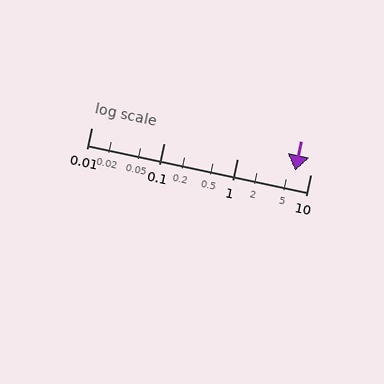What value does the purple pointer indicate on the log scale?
The pointer indicates approximately 6.2.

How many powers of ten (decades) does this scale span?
The scale spans 3 decades, from 0.01 to 10.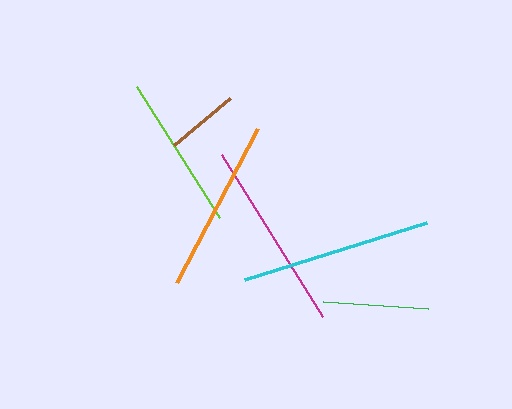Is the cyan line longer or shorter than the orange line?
The cyan line is longer than the orange line.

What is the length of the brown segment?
The brown segment is approximately 73 pixels long.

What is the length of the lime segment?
The lime segment is approximately 155 pixels long.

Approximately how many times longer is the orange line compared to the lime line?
The orange line is approximately 1.1 times the length of the lime line.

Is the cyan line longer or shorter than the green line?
The cyan line is longer than the green line.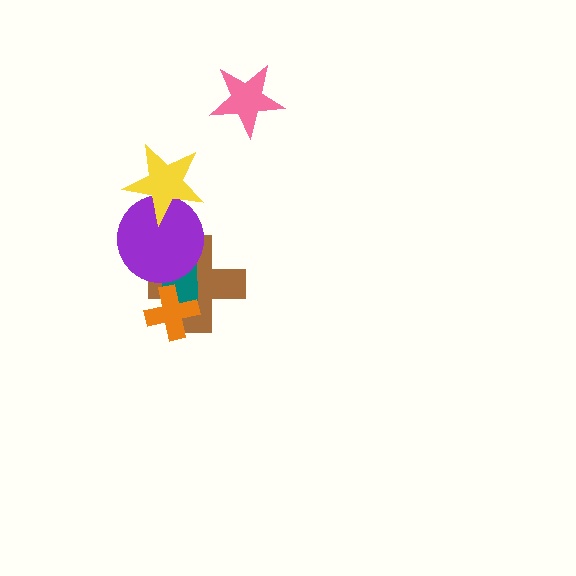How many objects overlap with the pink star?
0 objects overlap with the pink star.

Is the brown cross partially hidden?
Yes, it is partially covered by another shape.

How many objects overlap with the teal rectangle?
3 objects overlap with the teal rectangle.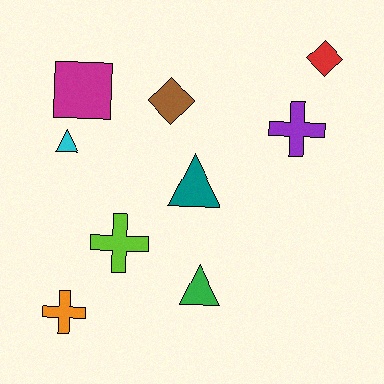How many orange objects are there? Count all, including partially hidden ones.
There is 1 orange object.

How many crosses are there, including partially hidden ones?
There are 3 crosses.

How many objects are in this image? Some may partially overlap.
There are 9 objects.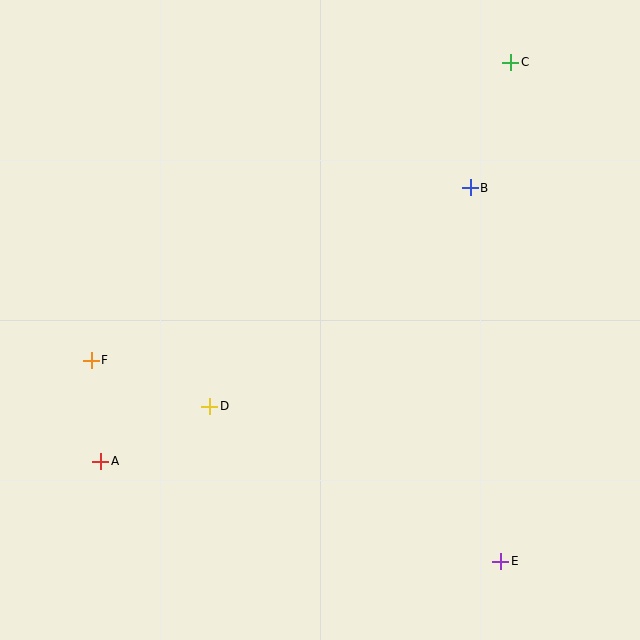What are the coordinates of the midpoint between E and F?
The midpoint between E and F is at (296, 461).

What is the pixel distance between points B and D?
The distance between B and D is 340 pixels.